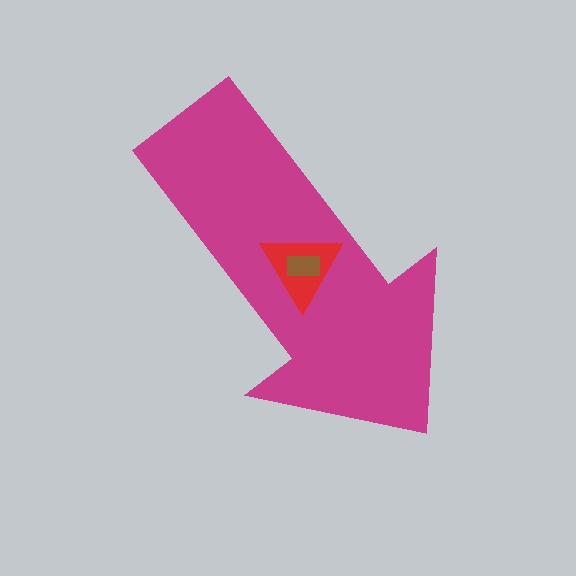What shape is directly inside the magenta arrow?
The red triangle.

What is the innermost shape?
The brown rectangle.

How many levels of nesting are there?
3.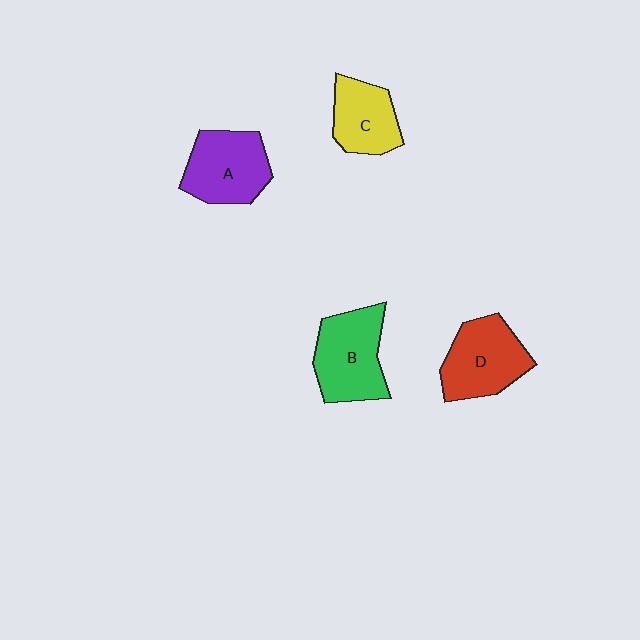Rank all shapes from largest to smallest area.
From largest to smallest: B (green), D (red), A (purple), C (yellow).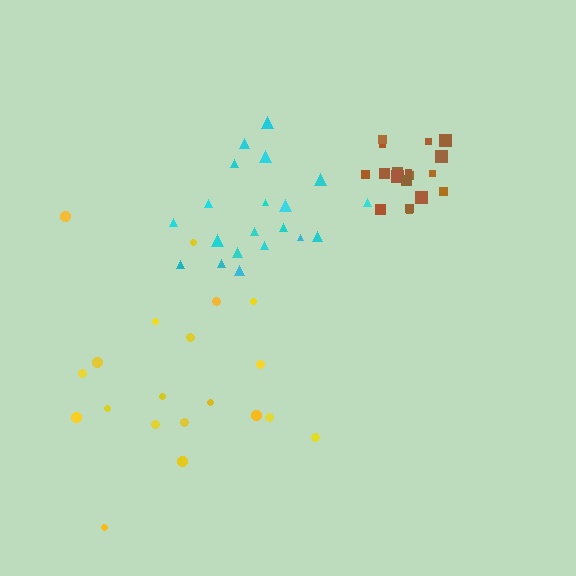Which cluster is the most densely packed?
Brown.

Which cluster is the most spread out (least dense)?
Yellow.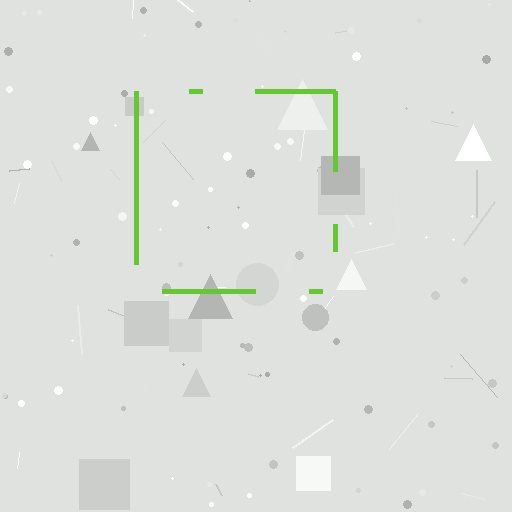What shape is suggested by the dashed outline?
The dashed outline suggests a square.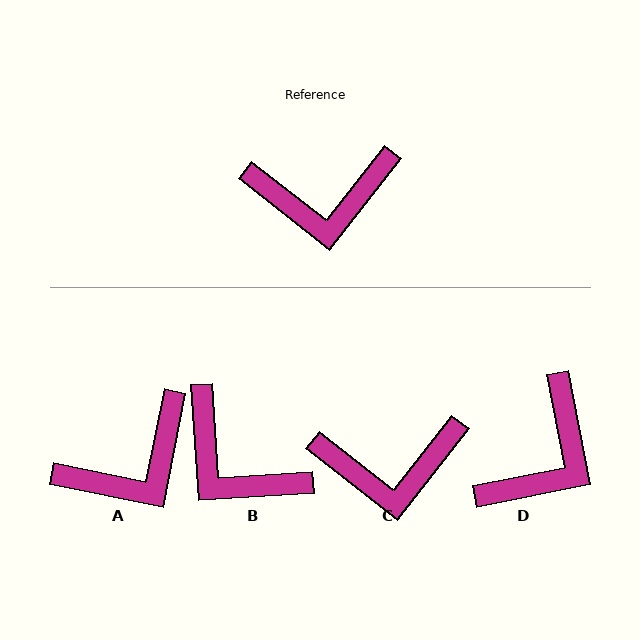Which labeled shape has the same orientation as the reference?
C.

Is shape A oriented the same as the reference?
No, it is off by about 27 degrees.